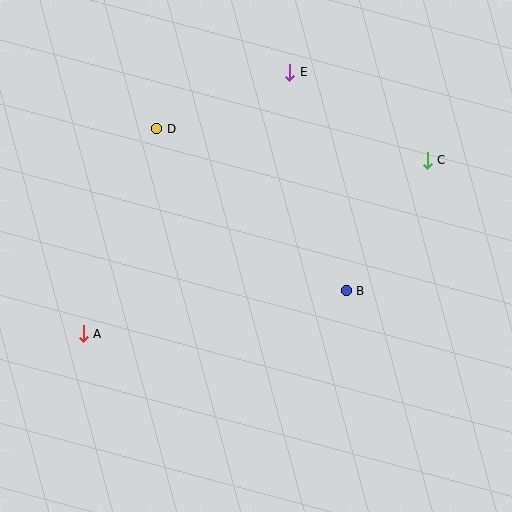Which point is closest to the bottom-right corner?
Point B is closest to the bottom-right corner.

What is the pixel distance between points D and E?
The distance between D and E is 144 pixels.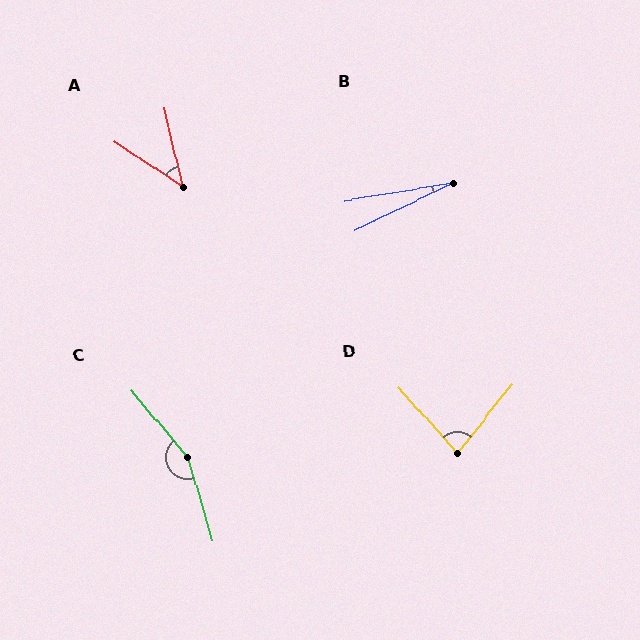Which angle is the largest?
C, at approximately 157 degrees.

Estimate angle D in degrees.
Approximately 80 degrees.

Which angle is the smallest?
B, at approximately 17 degrees.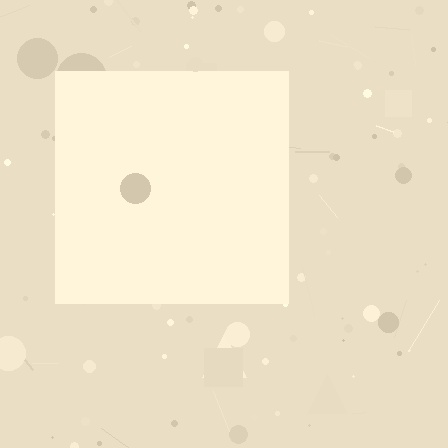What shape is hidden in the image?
A square is hidden in the image.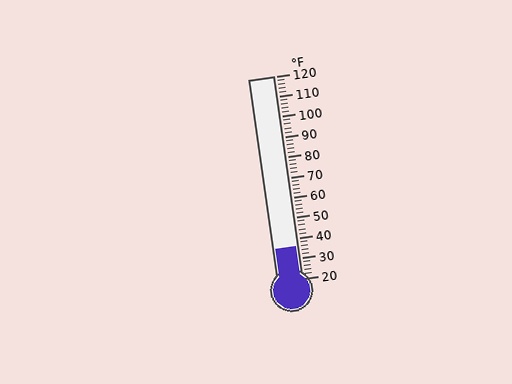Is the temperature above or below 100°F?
The temperature is below 100°F.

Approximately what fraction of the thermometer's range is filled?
The thermometer is filled to approximately 15% of its range.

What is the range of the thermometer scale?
The thermometer scale ranges from 20°F to 120°F.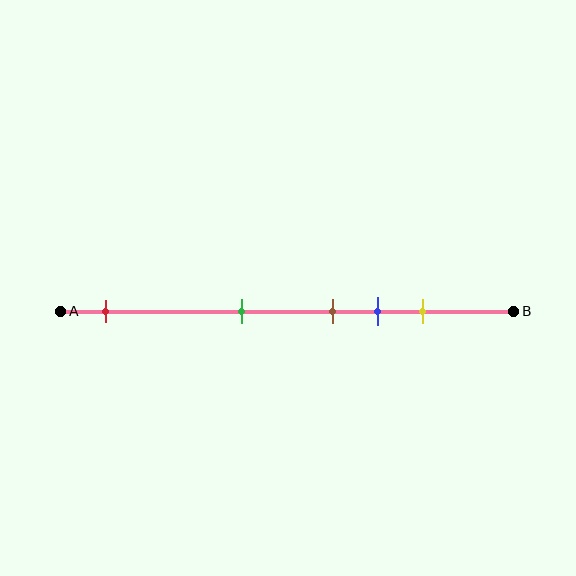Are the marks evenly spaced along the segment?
No, the marks are not evenly spaced.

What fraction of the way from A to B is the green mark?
The green mark is approximately 40% (0.4) of the way from A to B.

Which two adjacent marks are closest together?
The brown and blue marks are the closest adjacent pair.